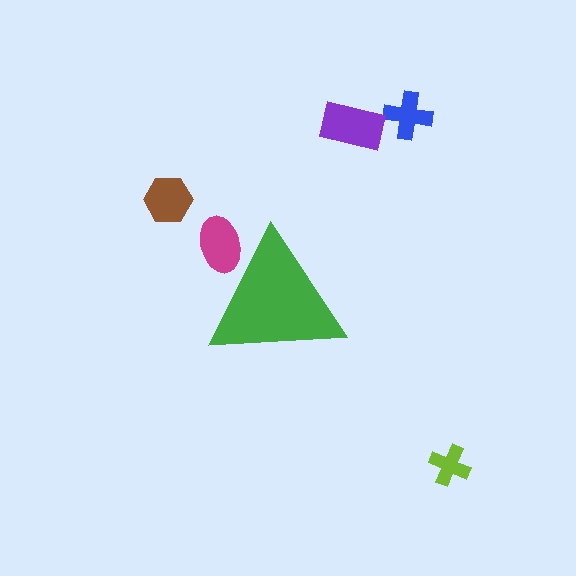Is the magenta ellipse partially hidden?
Yes, the magenta ellipse is partially hidden behind the green triangle.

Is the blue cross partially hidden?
No, the blue cross is fully visible.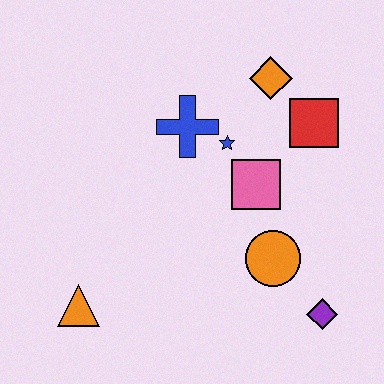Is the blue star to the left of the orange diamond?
Yes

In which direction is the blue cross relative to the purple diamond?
The blue cross is above the purple diamond.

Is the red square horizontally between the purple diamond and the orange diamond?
Yes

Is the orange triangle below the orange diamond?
Yes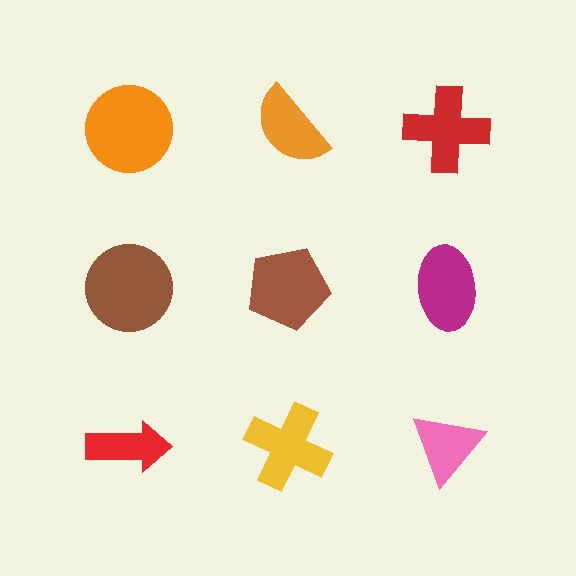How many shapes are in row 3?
3 shapes.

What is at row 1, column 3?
A red cross.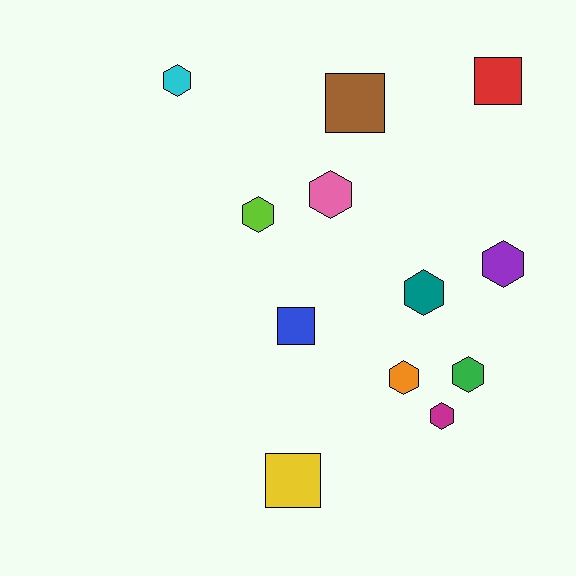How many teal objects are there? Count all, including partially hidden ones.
There is 1 teal object.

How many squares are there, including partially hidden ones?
There are 4 squares.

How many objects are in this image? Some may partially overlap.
There are 12 objects.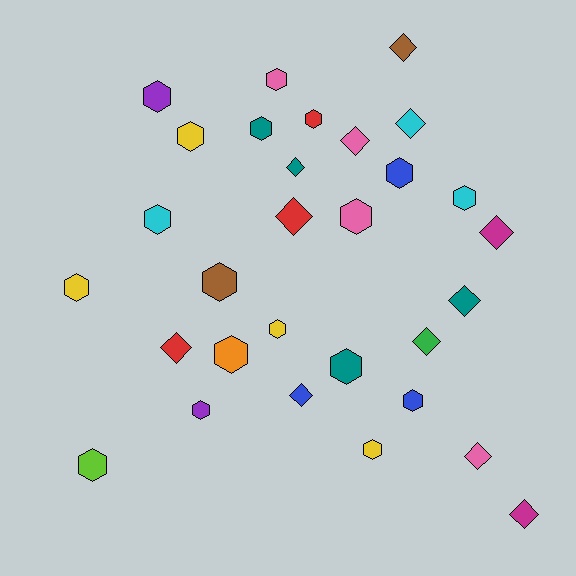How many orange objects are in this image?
There is 1 orange object.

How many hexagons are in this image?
There are 18 hexagons.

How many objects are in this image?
There are 30 objects.